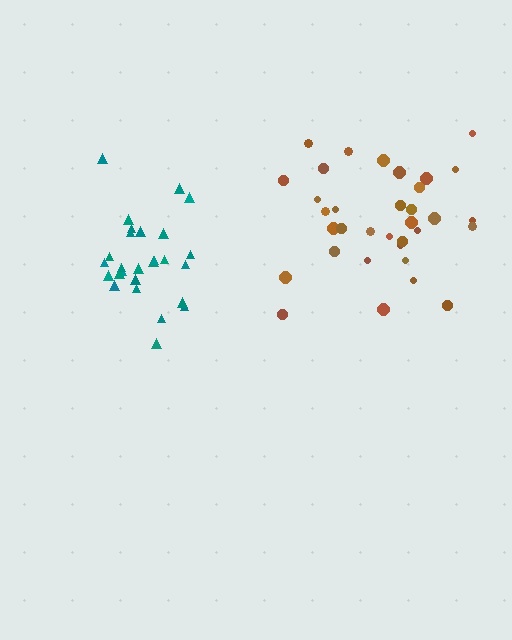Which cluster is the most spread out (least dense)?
Brown.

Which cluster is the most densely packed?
Teal.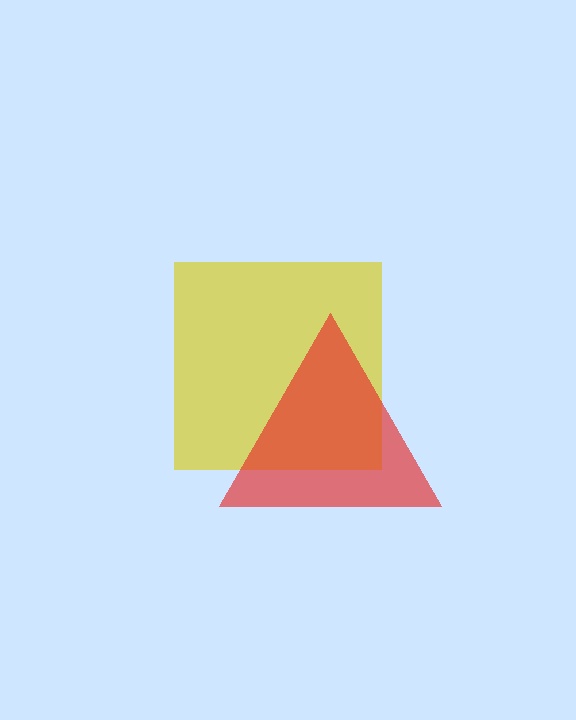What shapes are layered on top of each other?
The layered shapes are: a yellow square, a red triangle.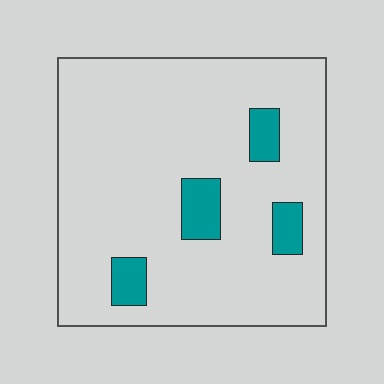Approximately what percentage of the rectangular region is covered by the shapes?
Approximately 10%.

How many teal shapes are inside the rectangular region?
4.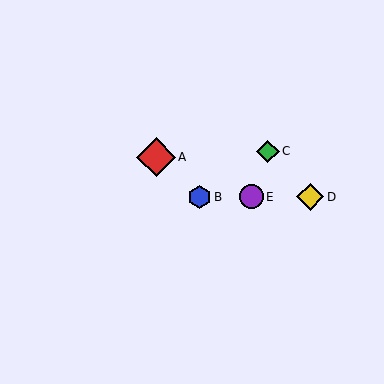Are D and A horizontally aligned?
No, D is at y≈197 and A is at y≈157.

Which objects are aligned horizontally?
Objects B, D, E are aligned horizontally.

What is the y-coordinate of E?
Object E is at y≈197.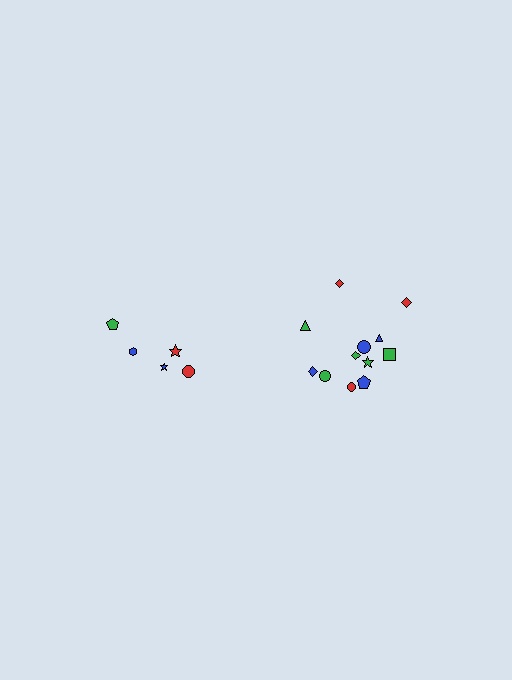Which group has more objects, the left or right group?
The right group.